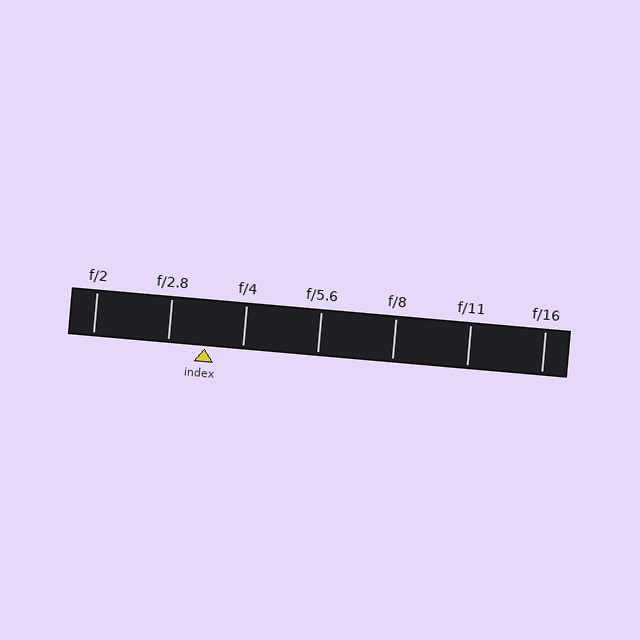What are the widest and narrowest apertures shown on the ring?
The widest aperture shown is f/2 and the narrowest is f/16.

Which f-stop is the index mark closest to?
The index mark is closest to f/2.8.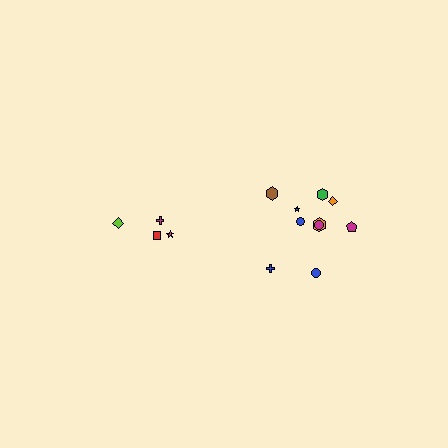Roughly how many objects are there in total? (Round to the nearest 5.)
Roughly 15 objects in total.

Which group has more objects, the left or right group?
The right group.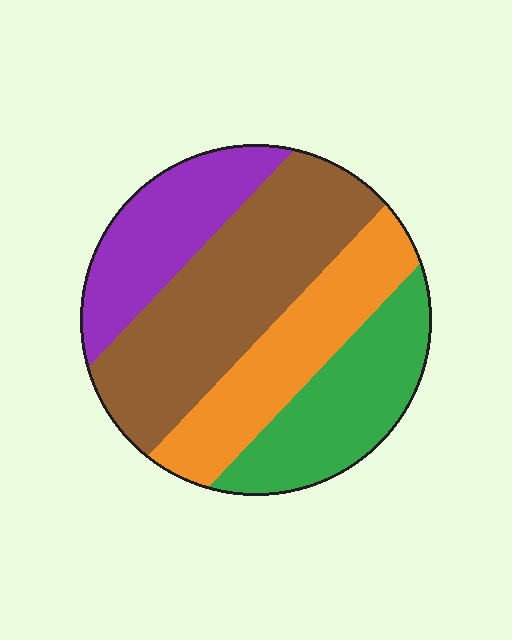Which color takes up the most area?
Brown, at roughly 35%.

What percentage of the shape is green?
Green covers around 20% of the shape.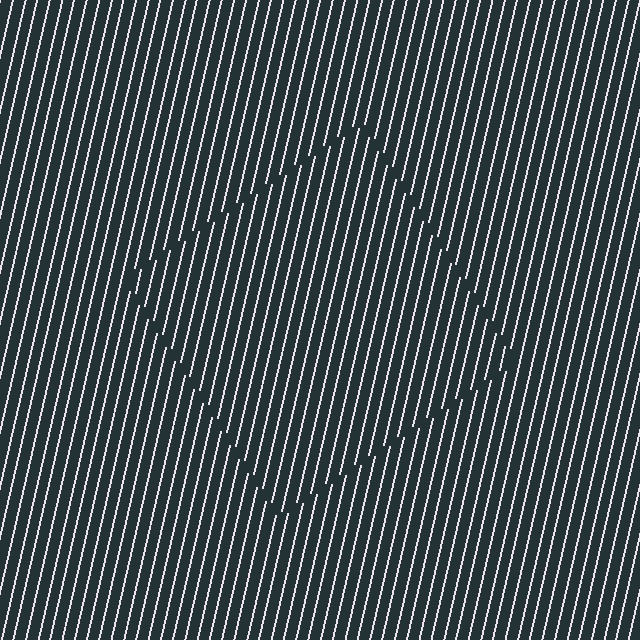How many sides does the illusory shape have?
4 sides — the line-ends trace a square.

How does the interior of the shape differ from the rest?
The interior of the shape contains the same grating, shifted by half a period — the contour is defined by the phase discontinuity where line-ends from the inner and outer gratings abut.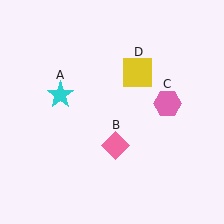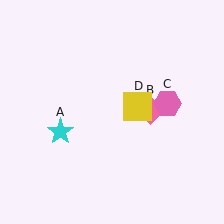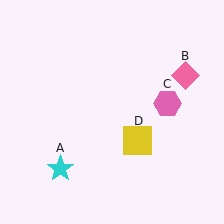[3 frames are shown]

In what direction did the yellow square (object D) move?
The yellow square (object D) moved down.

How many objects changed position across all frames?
3 objects changed position: cyan star (object A), pink diamond (object B), yellow square (object D).